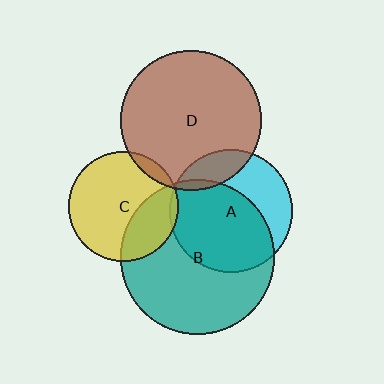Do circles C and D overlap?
Yes.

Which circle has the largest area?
Circle B (teal).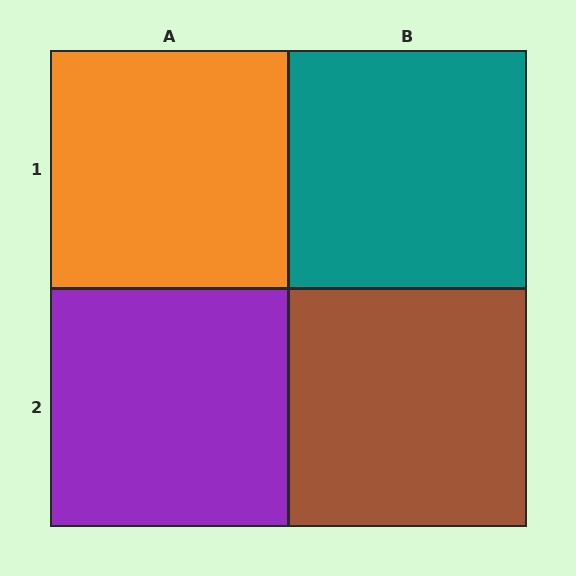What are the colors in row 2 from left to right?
Purple, brown.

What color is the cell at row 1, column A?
Orange.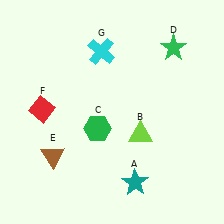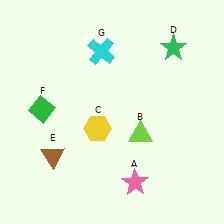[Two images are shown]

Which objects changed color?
A changed from teal to pink. C changed from green to yellow. F changed from red to green.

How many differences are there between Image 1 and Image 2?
There are 3 differences between the two images.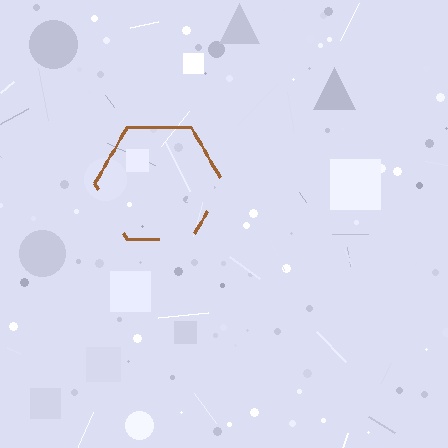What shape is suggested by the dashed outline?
The dashed outline suggests a hexagon.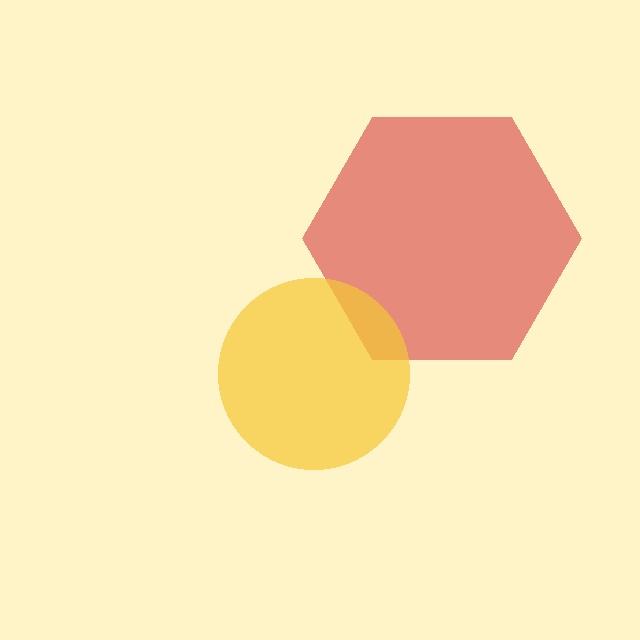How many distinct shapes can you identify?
There are 2 distinct shapes: a red hexagon, a yellow circle.